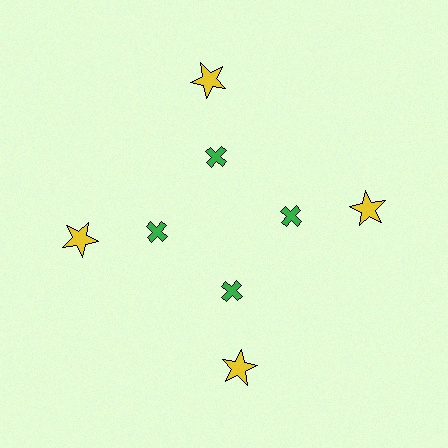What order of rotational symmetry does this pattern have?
This pattern has 4-fold rotational symmetry.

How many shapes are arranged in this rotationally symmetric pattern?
There are 8 shapes, arranged in 4 groups of 2.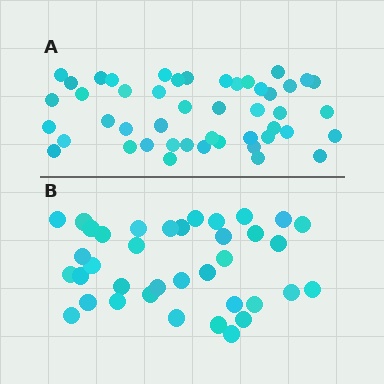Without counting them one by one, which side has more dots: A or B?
Region A (the top region) has more dots.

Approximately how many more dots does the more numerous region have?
Region A has roughly 10 or so more dots than region B.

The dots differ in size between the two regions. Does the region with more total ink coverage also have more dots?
No. Region B has more total ink coverage because its dots are larger, but region A actually contains more individual dots. Total area can be misleading — the number of items is what matters here.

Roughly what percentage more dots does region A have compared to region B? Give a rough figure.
About 25% more.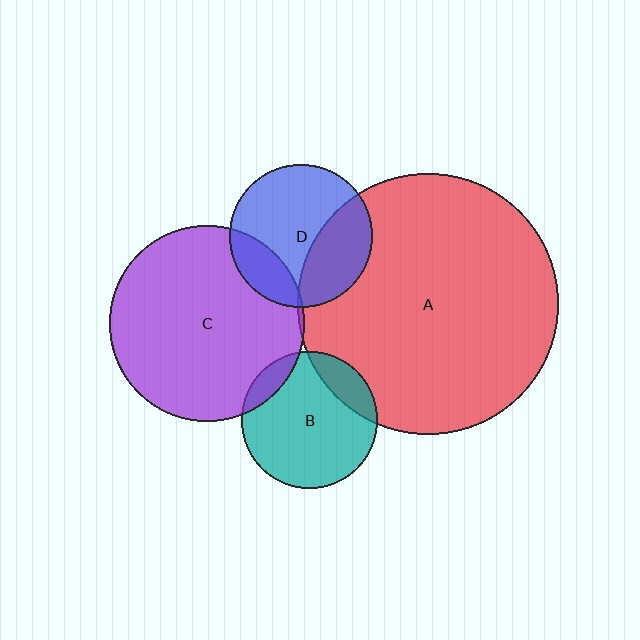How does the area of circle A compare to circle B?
Approximately 3.6 times.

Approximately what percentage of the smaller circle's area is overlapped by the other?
Approximately 35%.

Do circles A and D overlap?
Yes.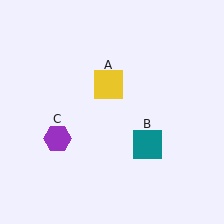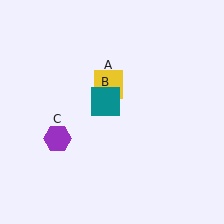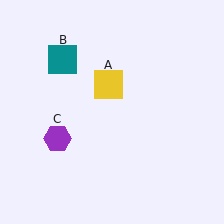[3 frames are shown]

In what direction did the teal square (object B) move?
The teal square (object B) moved up and to the left.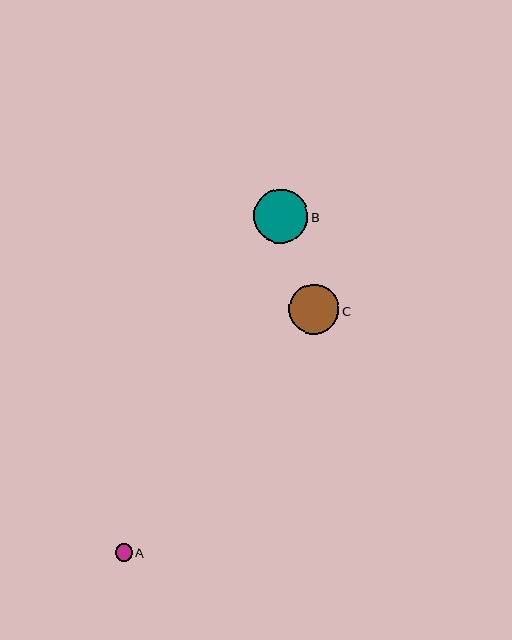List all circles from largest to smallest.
From largest to smallest: B, C, A.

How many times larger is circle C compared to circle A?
Circle C is approximately 2.9 times the size of circle A.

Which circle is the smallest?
Circle A is the smallest with a size of approximately 17 pixels.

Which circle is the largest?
Circle B is the largest with a size of approximately 54 pixels.